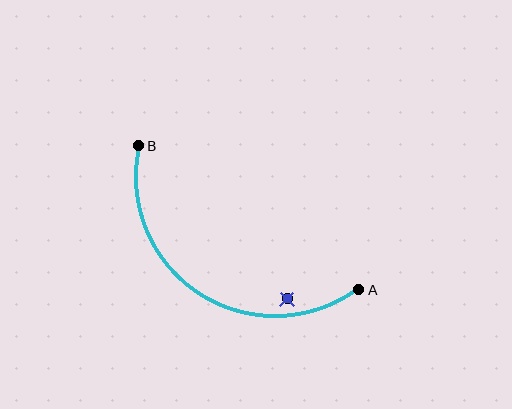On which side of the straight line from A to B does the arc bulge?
The arc bulges below the straight line connecting A and B.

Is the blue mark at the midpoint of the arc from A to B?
No — the blue mark does not lie on the arc at all. It sits slightly inside the curve.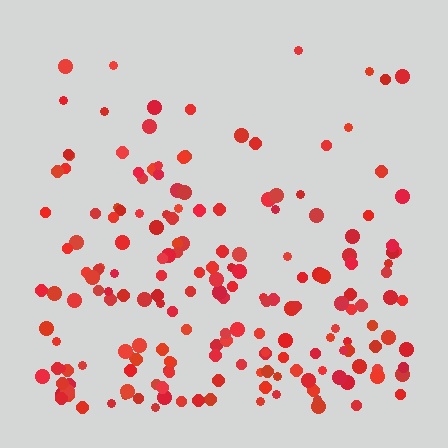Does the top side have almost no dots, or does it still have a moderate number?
Still a moderate number, just noticeably fewer than the bottom.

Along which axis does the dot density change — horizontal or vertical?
Vertical.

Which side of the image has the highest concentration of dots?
The bottom.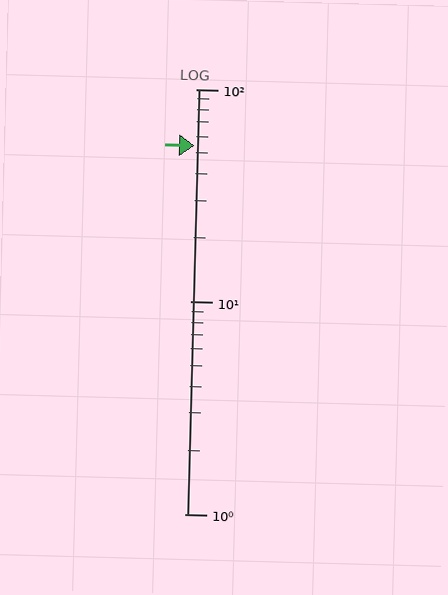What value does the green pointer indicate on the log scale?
The pointer indicates approximately 54.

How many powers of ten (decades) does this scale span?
The scale spans 2 decades, from 1 to 100.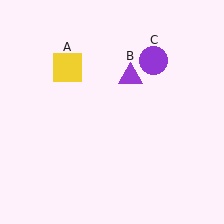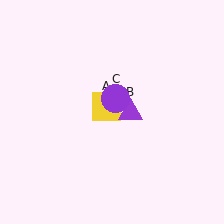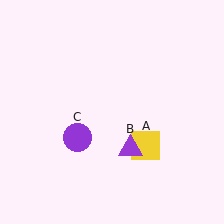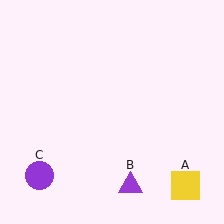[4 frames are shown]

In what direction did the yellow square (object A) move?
The yellow square (object A) moved down and to the right.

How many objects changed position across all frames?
3 objects changed position: yellow square (object A), purple triangle (object B), purple circle (object C).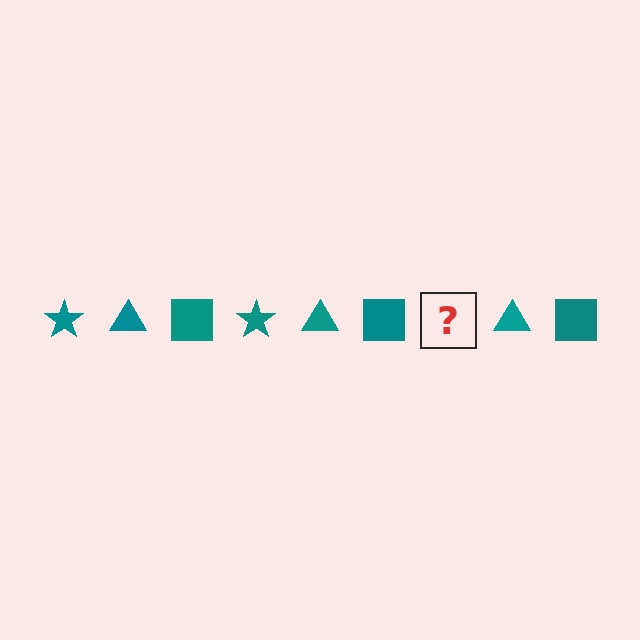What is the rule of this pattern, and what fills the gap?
The rule is that the pattern cycles through star, triangle, square shapes in teal. The gap should be filled with a teal star.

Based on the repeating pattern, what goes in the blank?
The blank should be a teal star.